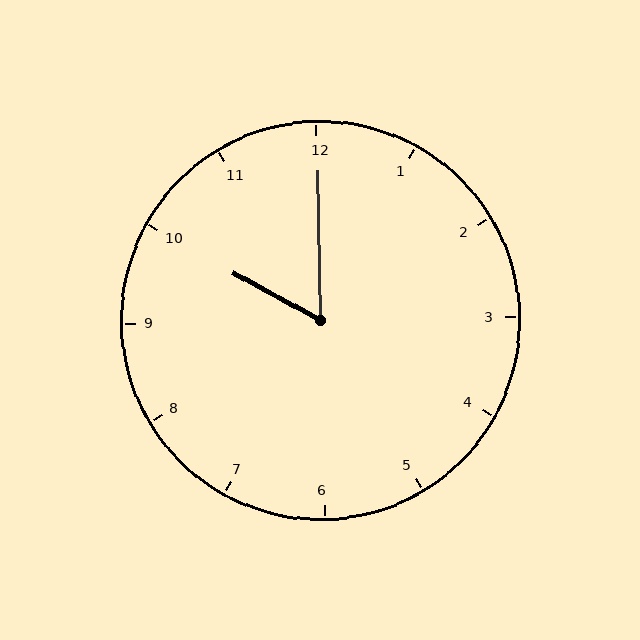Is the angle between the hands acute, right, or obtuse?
It is acute.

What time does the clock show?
10:00.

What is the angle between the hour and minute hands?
Approximately 60 degrees.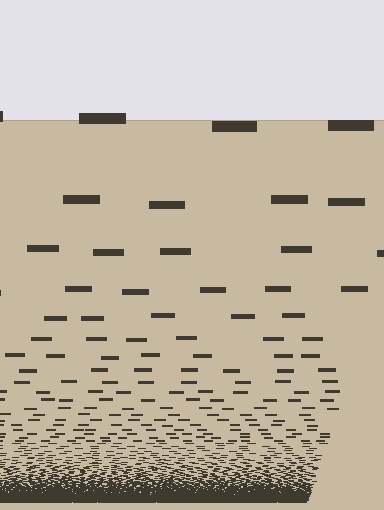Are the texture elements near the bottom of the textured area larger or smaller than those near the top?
Smaller. The gradient is inverted — elements near the bottom are smaller and denser.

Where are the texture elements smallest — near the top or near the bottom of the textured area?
Near the bottom.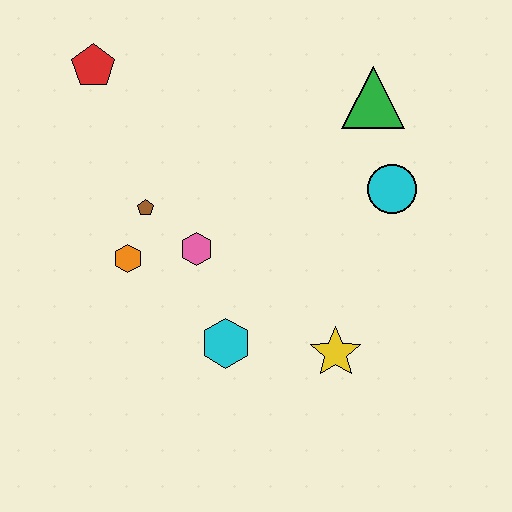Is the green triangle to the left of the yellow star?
No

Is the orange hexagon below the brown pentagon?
Yes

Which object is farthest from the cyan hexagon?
The red pentagon is farthest from the cyan hexagon.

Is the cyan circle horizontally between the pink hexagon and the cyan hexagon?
No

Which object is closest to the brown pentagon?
The orange hexagon is closest to the brown pentagon.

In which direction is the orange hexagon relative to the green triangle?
The orange hexagon is to the left of the green triangle.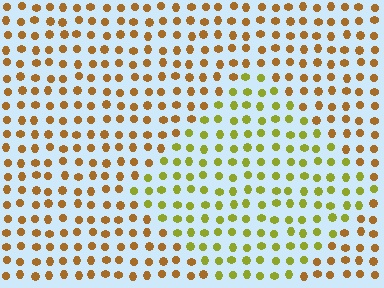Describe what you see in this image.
The image is filled with small brown elements in a uniform arrangement. A diamond-shaped region is visible where the elements are tinted to a slightly different hue, forming a subtle color boundary.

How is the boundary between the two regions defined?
The boundary is defined purely by a slight shift in hue (about 39 degrees). Spacing, size, and orientation are identical on both sides.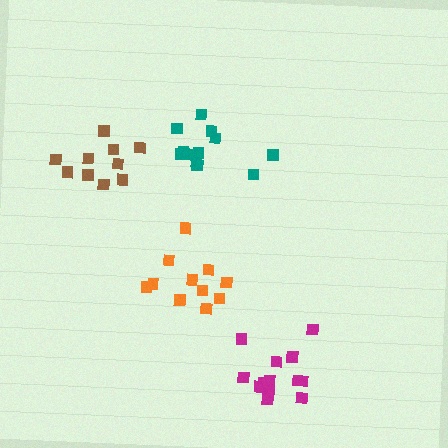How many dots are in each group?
Group 1: 11 dots, Group 2: 12 dots, Group 3: 13 dots, Group 4: 10 dots (46 total).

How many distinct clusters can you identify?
There are 4 distinct clusters.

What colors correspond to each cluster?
The clusters are colored: orange, teal, magenta, brown.